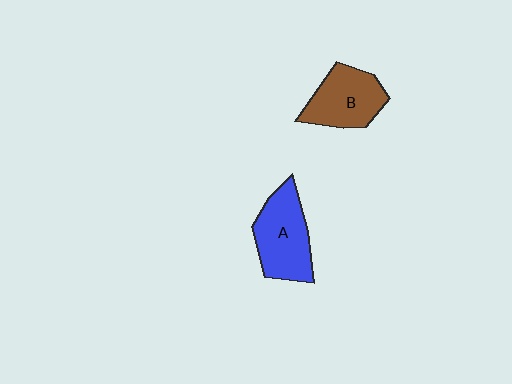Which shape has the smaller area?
Shape B (brown).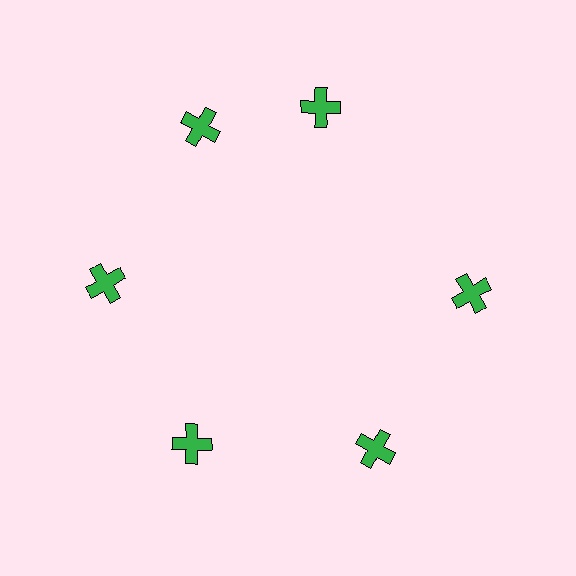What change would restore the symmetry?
The symmetry would be restored by rotating it back into even spacing with its neighbors so that all 6 crosses sit at equal angles and equal distance from the center.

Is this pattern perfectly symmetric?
No. The 6 green crosses are arranged in a ring, but one element near the 1 o'clock position is rotated out of alignment along the ring, breaking the 6-fold rotational symmetry.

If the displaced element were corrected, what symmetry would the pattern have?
It would have 6-fold rotational symmetry — the pattern would map onto itself every 60 degrees.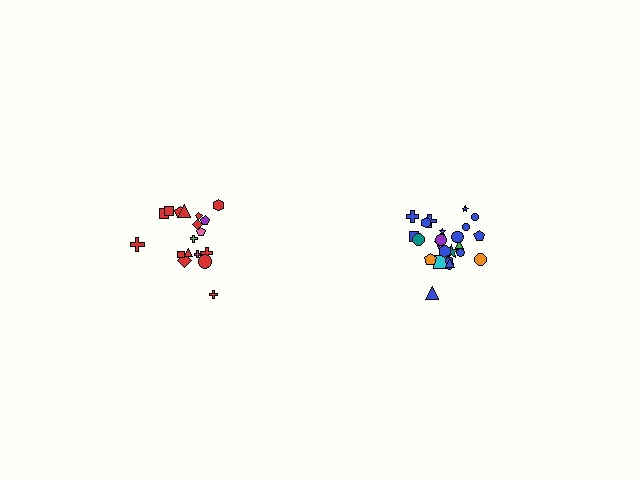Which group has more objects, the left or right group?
The right group.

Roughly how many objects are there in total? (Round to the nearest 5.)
Roughly 45 objects in total.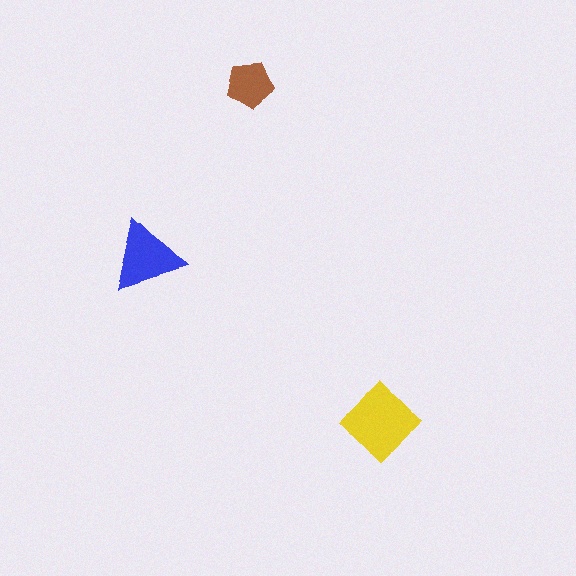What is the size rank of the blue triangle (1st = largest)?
2nd.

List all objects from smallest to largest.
The brown pentagon, the blue triangle, the yellow diamond.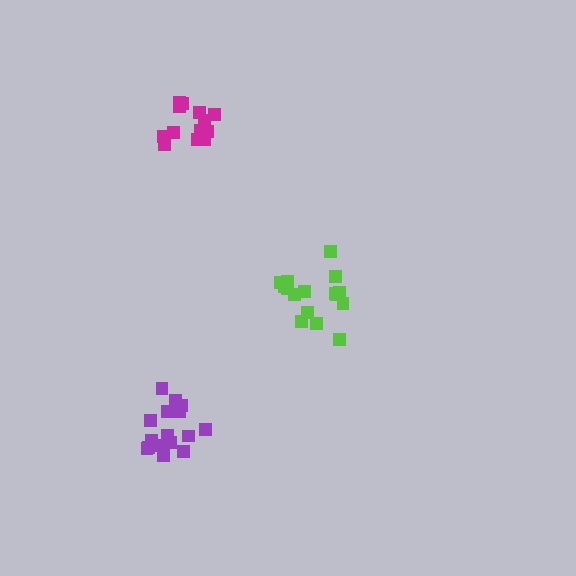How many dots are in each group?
Group 1: 16 dots, Group 2: 16 dots, Group 3: 14 dots (46 total).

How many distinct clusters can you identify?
There are 3 distinct clusters.